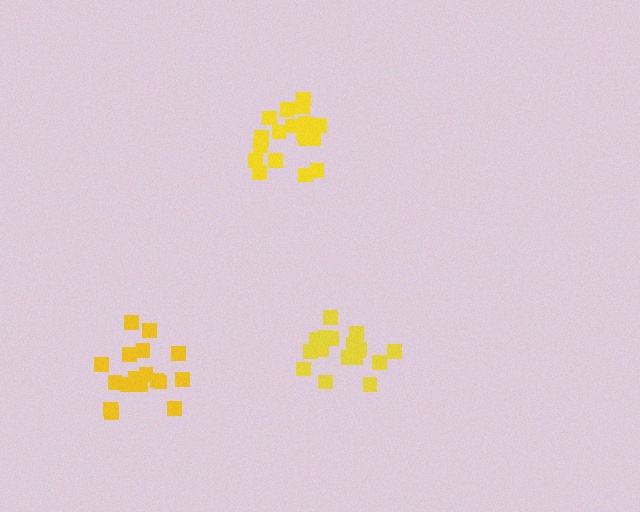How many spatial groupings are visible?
There are 3 spatial groupings.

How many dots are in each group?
Group 1: 17 dots, Group 2: 18 dots, Group 3: 17 dots (52 total).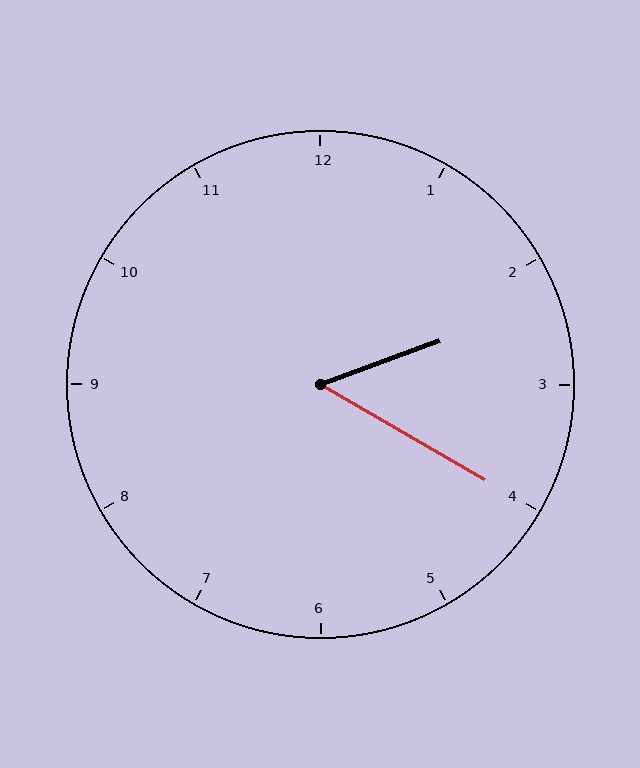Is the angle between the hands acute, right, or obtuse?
It is acute.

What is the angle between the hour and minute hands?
Approximately 50 degrees.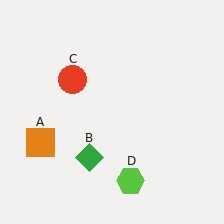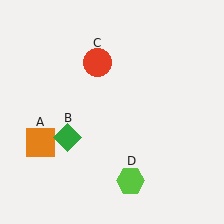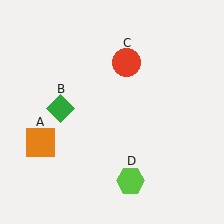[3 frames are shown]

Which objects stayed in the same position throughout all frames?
Orange square (object A) and lime hexagon (object D) remained stationary.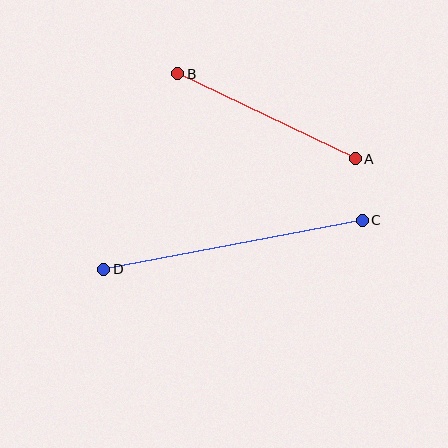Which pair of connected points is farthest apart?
Points C and D are farthest apart.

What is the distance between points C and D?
The distance is approximately 263 pixels.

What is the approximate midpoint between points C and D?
The midpoint is at approximately (233, 245) pixels.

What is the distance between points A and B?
The distance is approximately 196 pixels.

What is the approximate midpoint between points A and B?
The midpoint is at approximately (266, 116) pixels.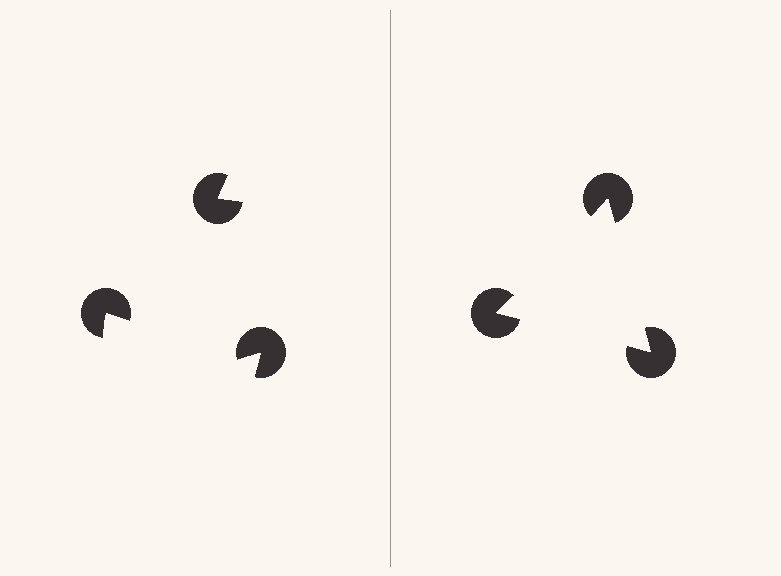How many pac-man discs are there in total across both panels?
6 — 3 on each side.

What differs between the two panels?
The pac-man discs are positioned identically on both sides; only the wedge orientations differ. On the right they align to a triangle; on the left they are misaligned.